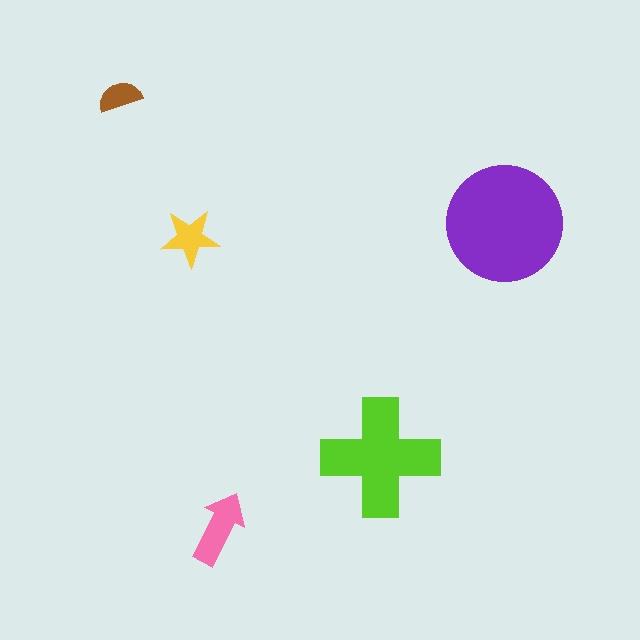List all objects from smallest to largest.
The brown semicircle, the yellow star, the pink arrow, the lime cross, the purple circle.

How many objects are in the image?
There are 5 objects in the image.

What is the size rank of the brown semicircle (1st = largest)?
5th.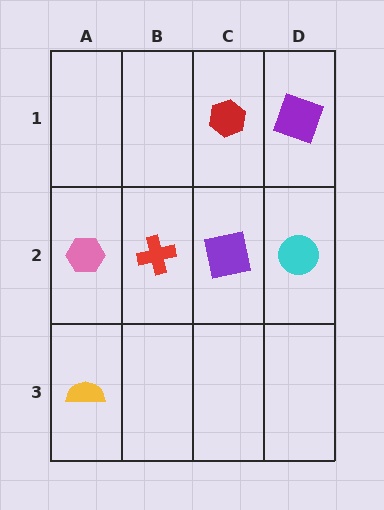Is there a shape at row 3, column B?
No, that cell is empty.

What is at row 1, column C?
A red hexagon.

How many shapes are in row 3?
1 shape.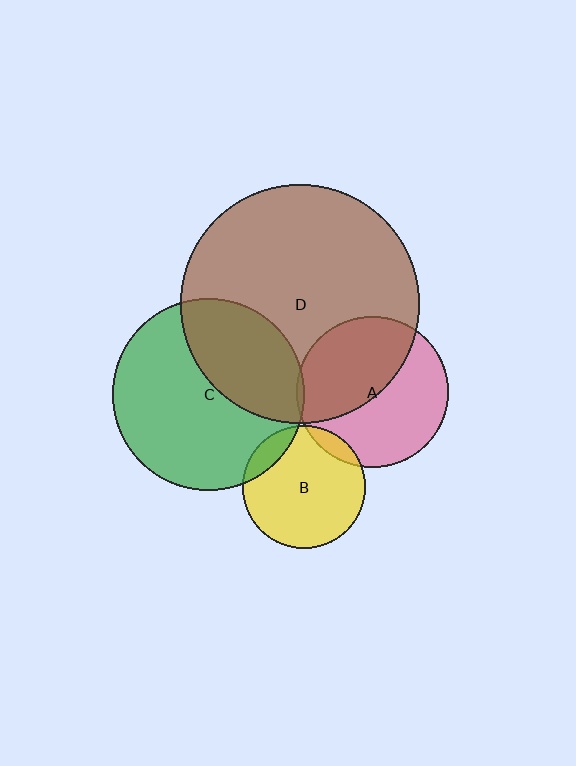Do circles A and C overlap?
Yes.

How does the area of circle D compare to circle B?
Approximately 3.8 times.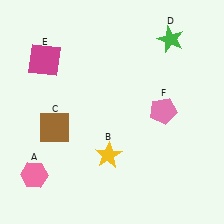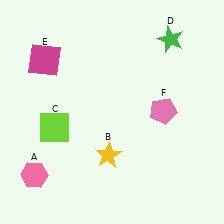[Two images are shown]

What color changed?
The square (C) changed from brown in Image 1 to lime in Image 2.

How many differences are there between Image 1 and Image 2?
There is 1 difference between the two images.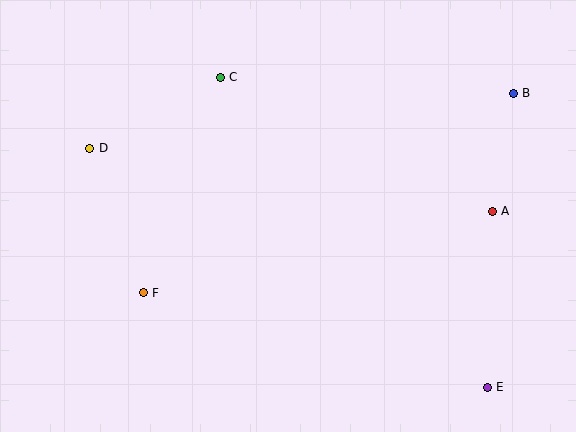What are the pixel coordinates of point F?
Point F is at (143, 293).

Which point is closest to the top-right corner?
Point B is closest to the top-right corner.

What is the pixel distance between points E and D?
The distance between E and D is 464 pixels.